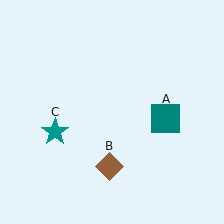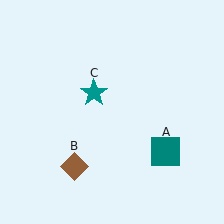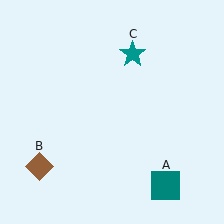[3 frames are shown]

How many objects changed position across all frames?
3 objects changed position: teal square (object A), brown diamond (object B), teal star (object C).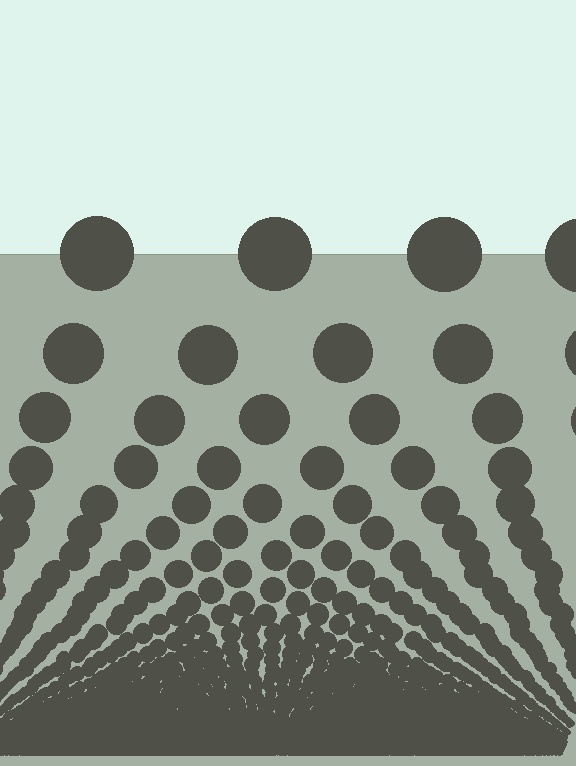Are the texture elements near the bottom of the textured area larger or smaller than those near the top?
Smaller. The gradient is inverted — elements near the bottom are smaller and denser.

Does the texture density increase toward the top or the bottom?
Density increases toward the bottom.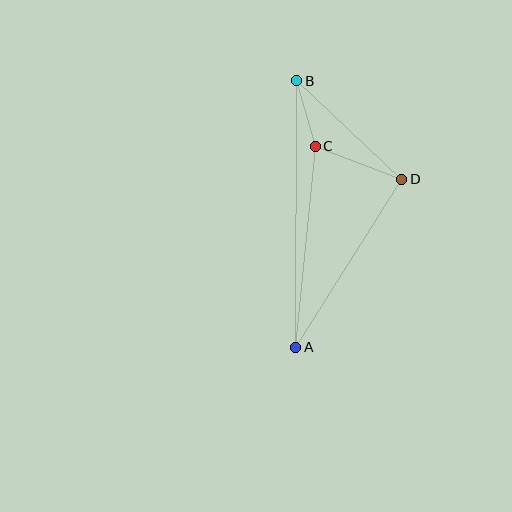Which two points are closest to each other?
Points B and C are closest to each other.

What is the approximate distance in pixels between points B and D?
The distance between B and D is approximately 144 pixels.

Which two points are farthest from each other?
Points A and B are farthest from each other.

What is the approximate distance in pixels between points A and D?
The distance between A and D is approximately 198 pixels.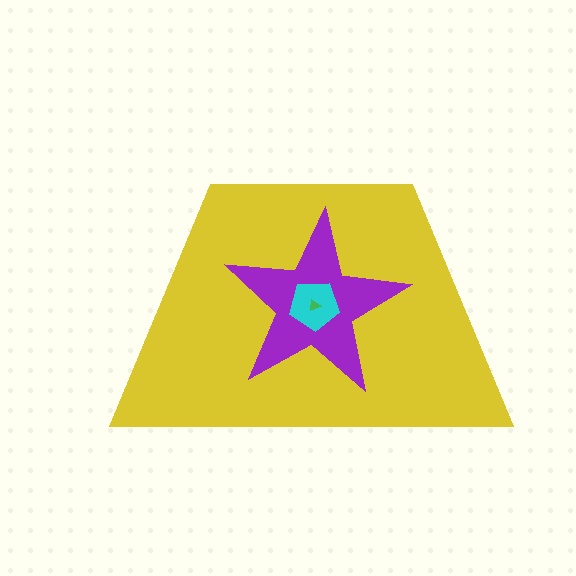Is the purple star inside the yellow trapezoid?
Yes.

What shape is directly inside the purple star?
The cyan pentagon.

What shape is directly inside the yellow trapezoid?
The purple star.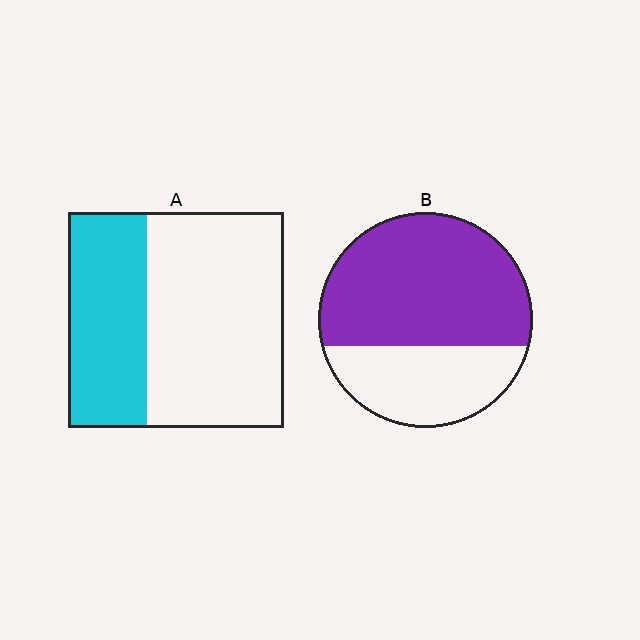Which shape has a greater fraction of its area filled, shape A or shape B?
Shape B.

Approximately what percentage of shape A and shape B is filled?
A is approximately 35% and B is approximately 65%.